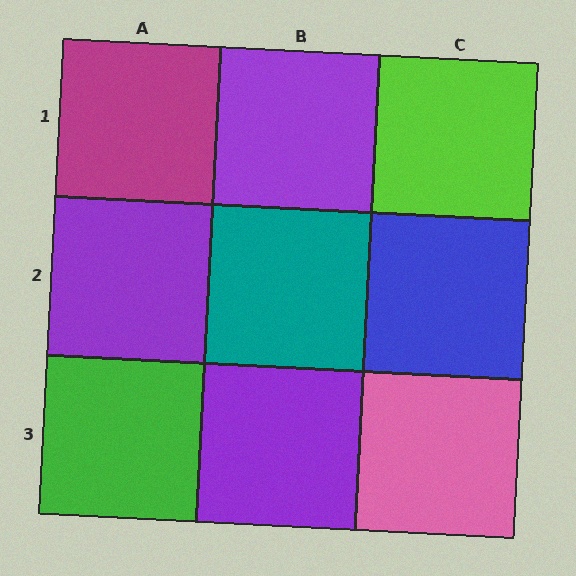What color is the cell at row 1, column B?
Purple.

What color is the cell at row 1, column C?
Lime.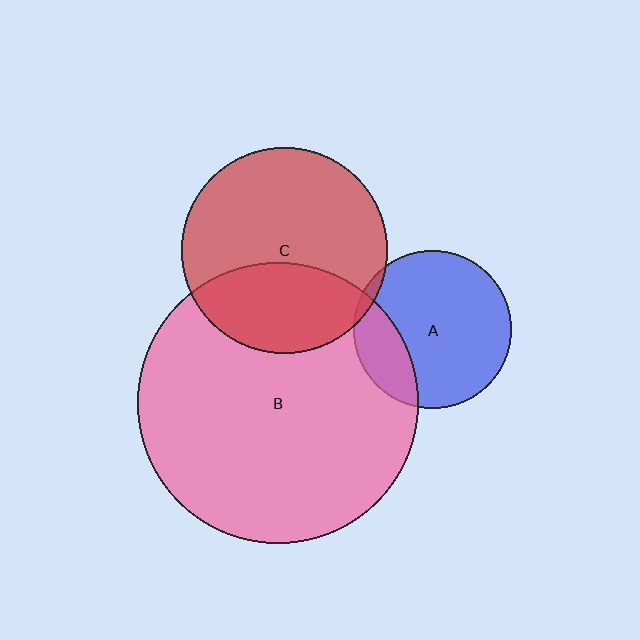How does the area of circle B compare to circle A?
Approximately 3.2 times.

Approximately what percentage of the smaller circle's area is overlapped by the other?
Approximately 5%.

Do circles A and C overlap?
Yes.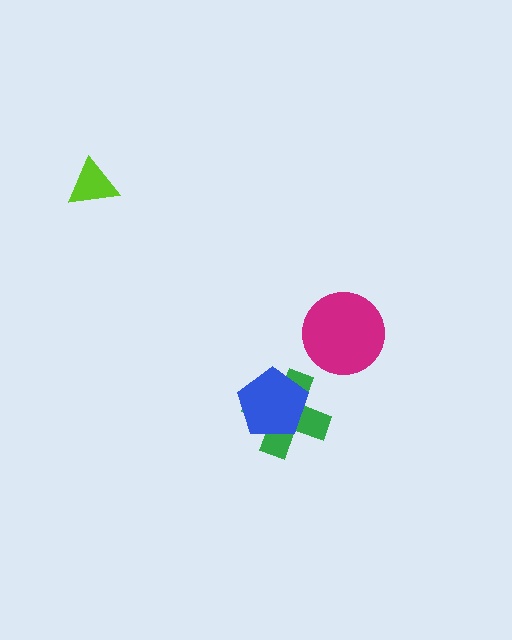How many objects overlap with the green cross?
1 object overlaps with the green cross.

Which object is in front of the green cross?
The blue pentagon is in front of the green cross.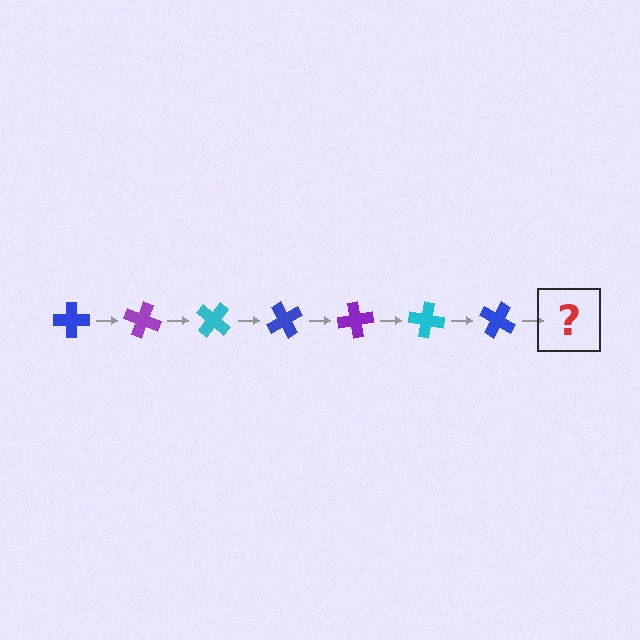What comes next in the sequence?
The next element should be a purple cross, rotated 140 degrees from the start.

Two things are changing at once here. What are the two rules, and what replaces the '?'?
The two rules are that it rotates 20 degrees each step and the color cycles through blue, purple, and cyan. The '?' should be a purple cross, rotated 140 degrees from the start.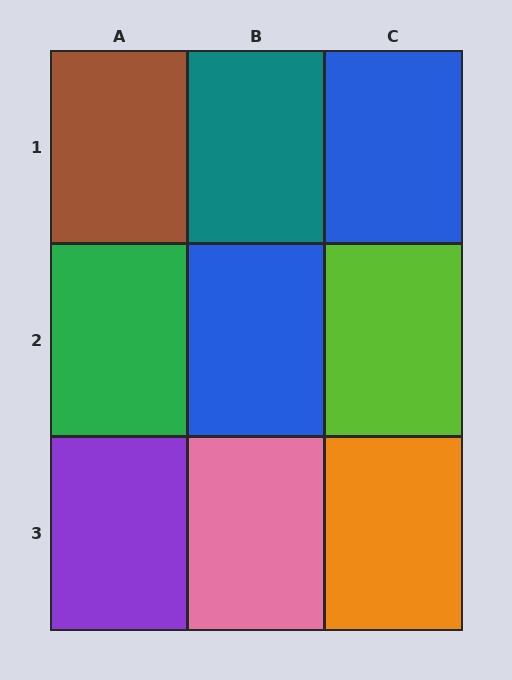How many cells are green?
1 cell is green.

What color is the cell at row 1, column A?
Brown.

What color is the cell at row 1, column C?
Blue.